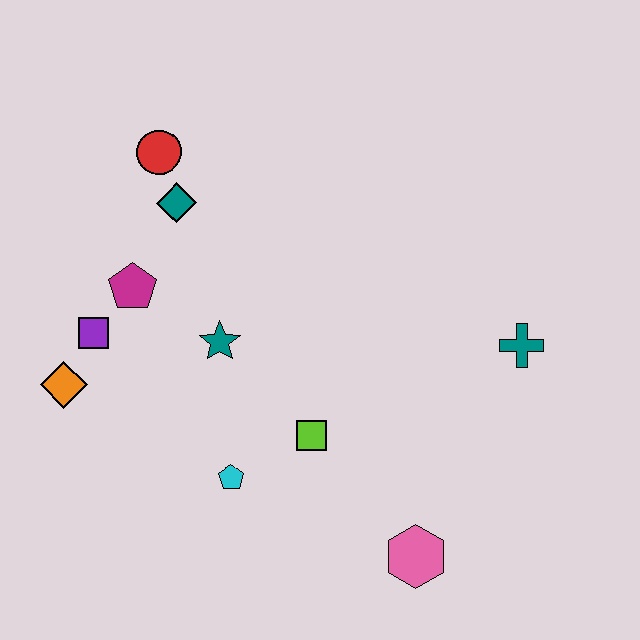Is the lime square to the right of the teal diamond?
Yes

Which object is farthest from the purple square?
The teal cross is farthest from the purple square.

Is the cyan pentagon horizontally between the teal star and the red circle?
No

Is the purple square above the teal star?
Yes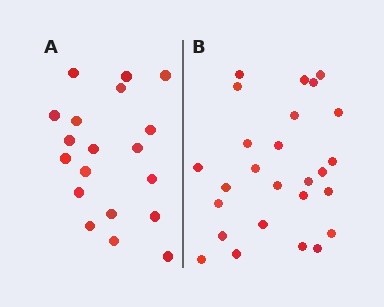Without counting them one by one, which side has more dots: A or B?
Region B (the right region) has more dots.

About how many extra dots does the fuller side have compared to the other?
Region B has roughly 8 or so more dots than region A.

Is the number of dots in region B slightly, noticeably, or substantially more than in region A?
Region B has noticeably more, but not dramatically so. The ratio is roughly 1.4 to 1.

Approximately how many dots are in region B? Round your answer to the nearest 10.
About 30 dots. (The exact count is 26, which rounds to 30.)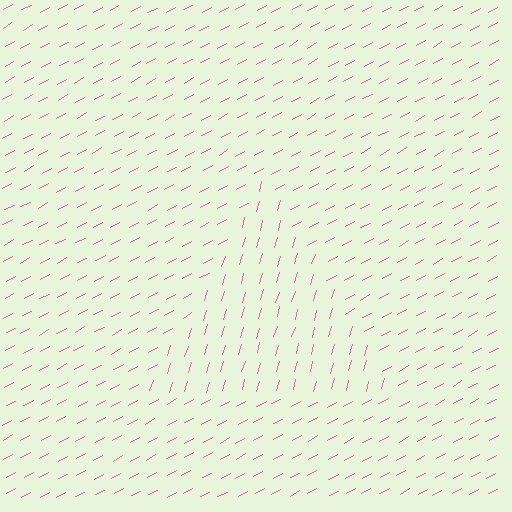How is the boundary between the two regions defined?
The boundary is defined purely by a change in line orientation (approximately 45 degrees difference). All lines are the same color and thickness.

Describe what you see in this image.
The image is filled with small pink line segments. A triangle region in the image has lines oriented differently from the surrounding lines, creating a visible texture boundary.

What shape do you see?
I see a triangle.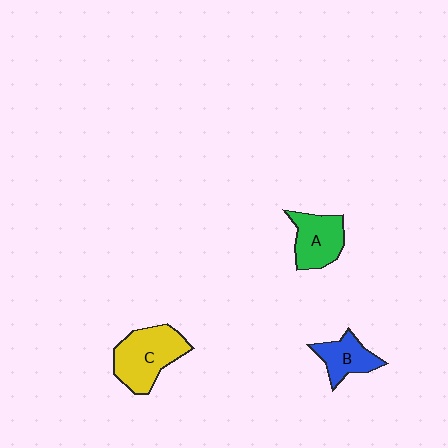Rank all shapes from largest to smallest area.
From largest to smallest: C (yellow), A (green), B (blue).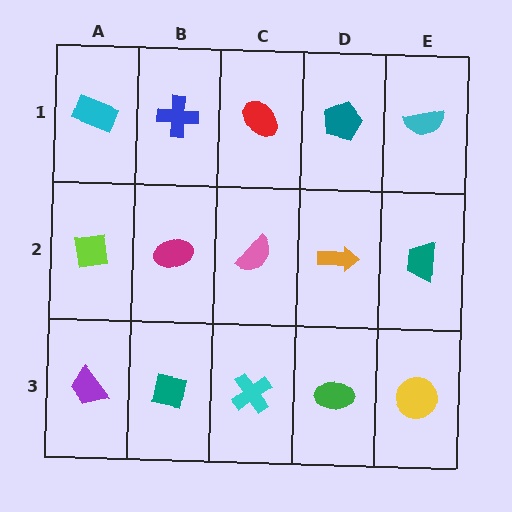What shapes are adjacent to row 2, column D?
A teal pentagon (row 1, column D), a green ellipse (row 3, column D), a pink semicircle (row 2, column C), a teal trapezoid (row 2, column E).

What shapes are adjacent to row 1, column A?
A lime square (row 2, column A), a blue cross (row 1, column B).